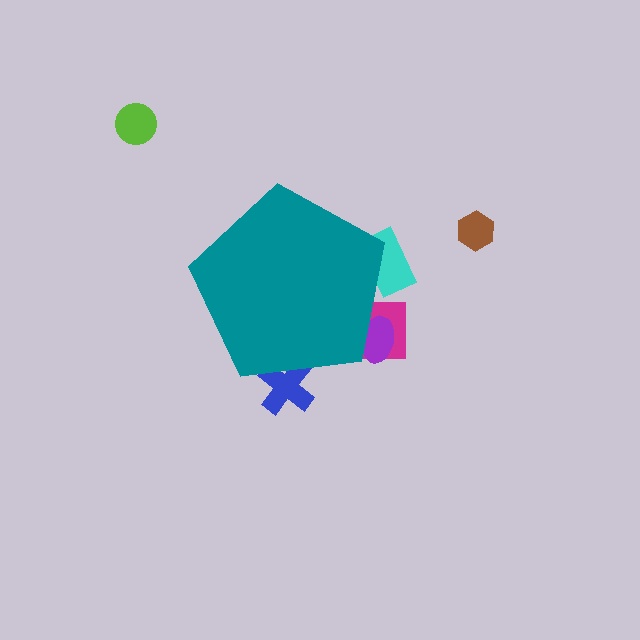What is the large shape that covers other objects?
A teal pentagon.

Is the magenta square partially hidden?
Yes, the magenta square is partially hidden behind the teal pentagon.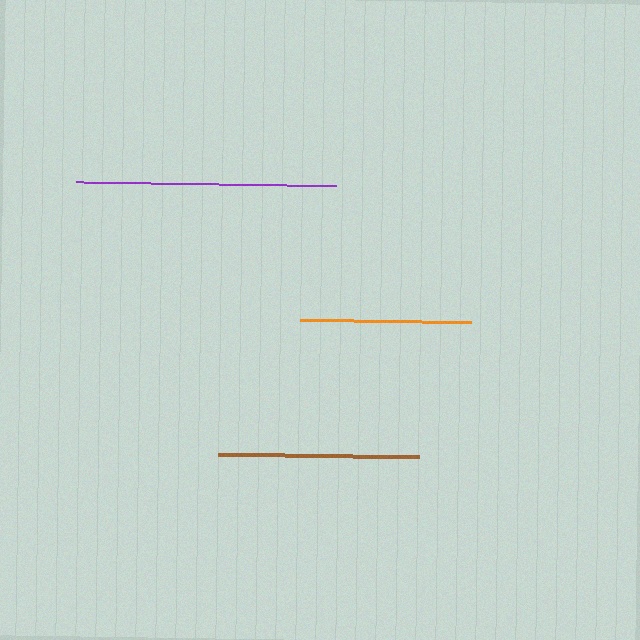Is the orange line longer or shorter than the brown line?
The brown line is longer than the orange line.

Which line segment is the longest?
The purple line is the longest at approximately 260 pixels.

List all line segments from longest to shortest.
From longest to shortest: purple, brown, orange.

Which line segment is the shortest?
The orange line is the shortest at approximately 171 pixels.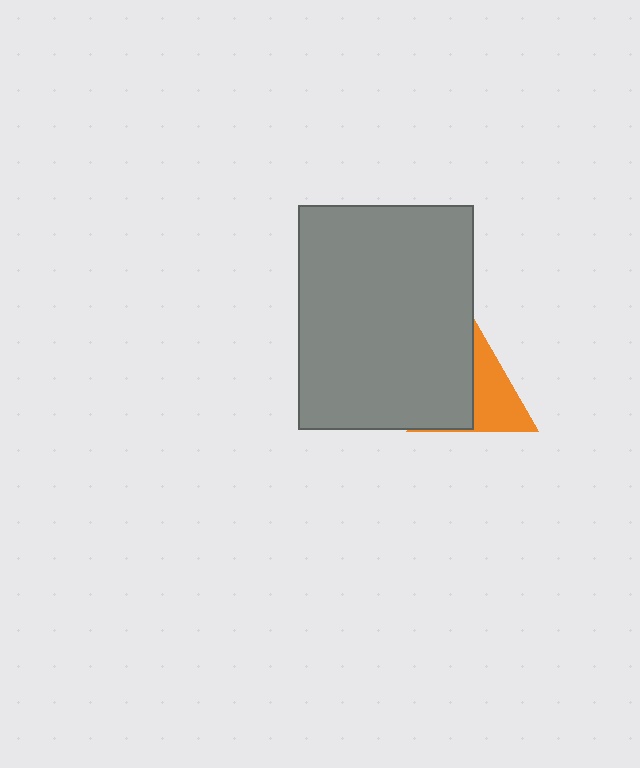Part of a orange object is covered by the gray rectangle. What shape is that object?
It is a triangle.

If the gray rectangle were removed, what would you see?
You would see the complete orange triangle.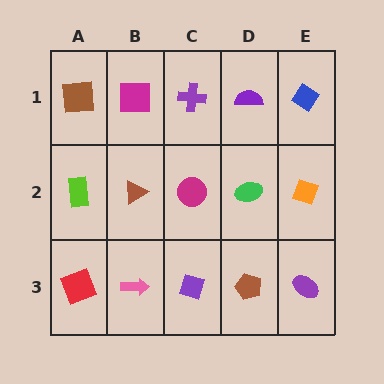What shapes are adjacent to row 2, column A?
A brown square (row 1, column A), a red square (row 3, column A), a brown triangle (row 2, column B).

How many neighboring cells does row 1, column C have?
3.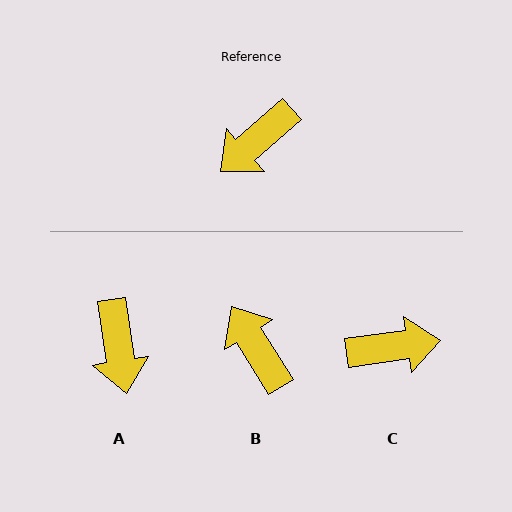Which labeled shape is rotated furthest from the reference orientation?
C, about 146 degrees away.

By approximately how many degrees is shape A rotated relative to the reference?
Approximately 58 degrees counter-clockwise.